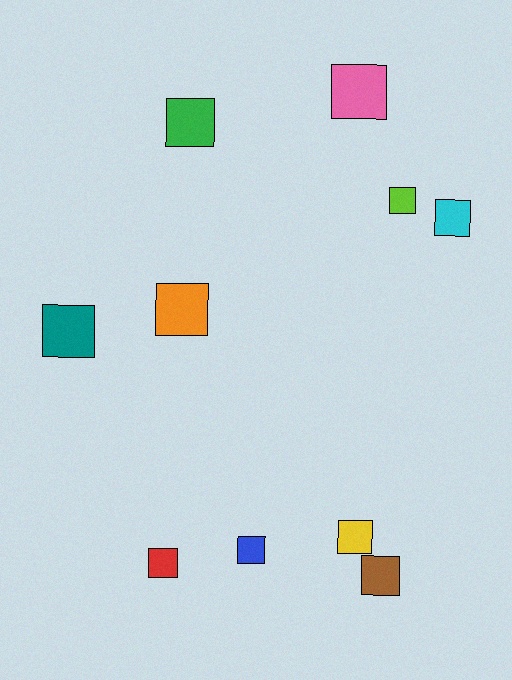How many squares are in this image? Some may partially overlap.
There are 10 squares.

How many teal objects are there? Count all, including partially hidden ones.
There is 1 teal object.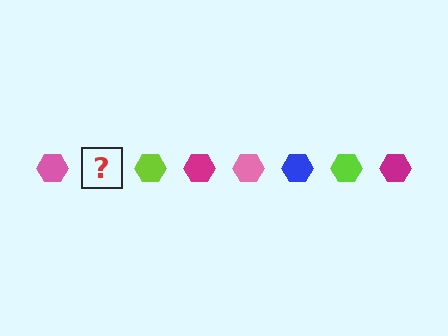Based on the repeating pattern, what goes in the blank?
The blank should be a blue hexagon.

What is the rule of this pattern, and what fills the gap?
The rule is that the pattern cycles through pink, blue, lime, magenta hexagons. The gap should be filled with a blue hexagon.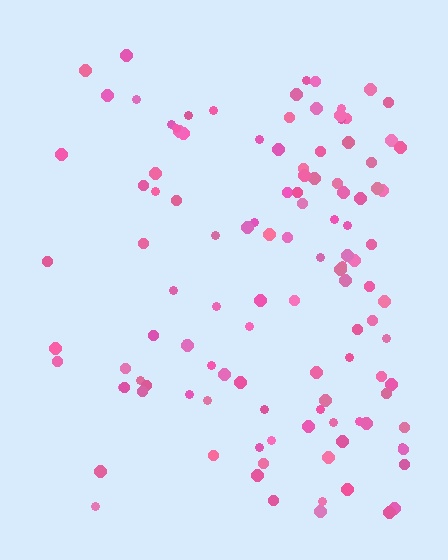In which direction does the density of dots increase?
From left to right, with the right side densest.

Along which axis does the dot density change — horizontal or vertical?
Horizontal.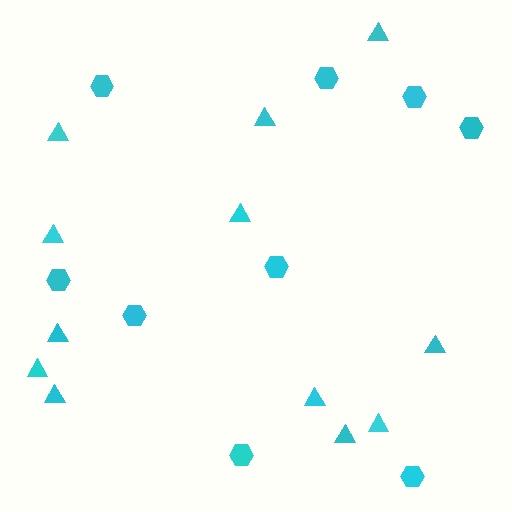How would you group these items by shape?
There are 2 groups: one group of hexagons (9) and one group of triangles (12).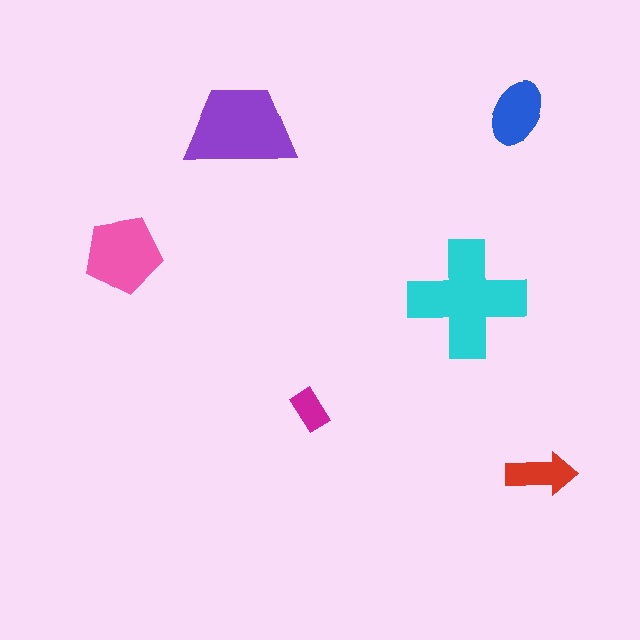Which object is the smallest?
The magenta rectangle.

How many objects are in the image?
There are 6 objects in the image.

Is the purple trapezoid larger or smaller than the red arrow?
Larger.